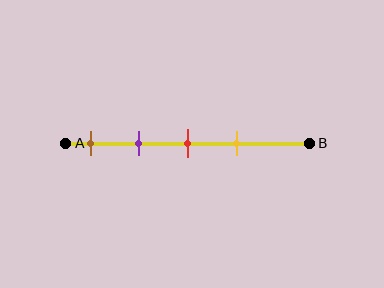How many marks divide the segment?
There are 4 marks dividing the segment.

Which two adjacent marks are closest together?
The red and yellow marks are the closest adjacent pair.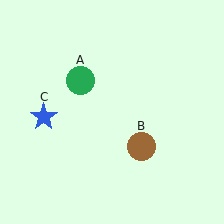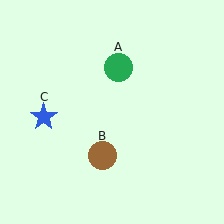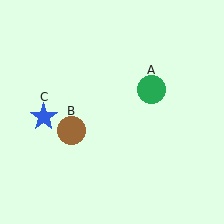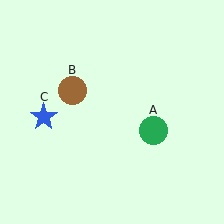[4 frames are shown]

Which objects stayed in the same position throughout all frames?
Blue star (object C) remained stationary.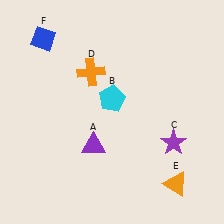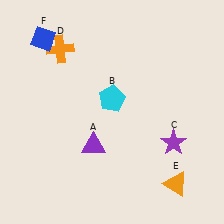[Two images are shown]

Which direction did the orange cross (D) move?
The orange cross (D) moved left.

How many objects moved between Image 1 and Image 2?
1 object moved between the two images.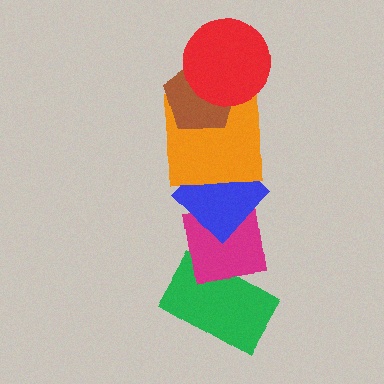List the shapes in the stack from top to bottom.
From top to bottom: the red circle, the brown pentagon, the orange square, the blue diamond, the magenta square, the green rectangle.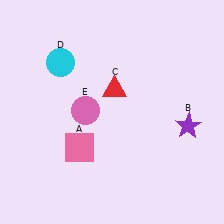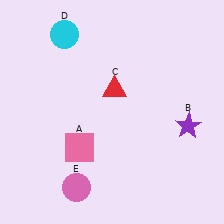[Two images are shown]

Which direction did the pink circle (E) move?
The pink circle (E) moved down.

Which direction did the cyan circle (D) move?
The cyan circle (D) moved up.